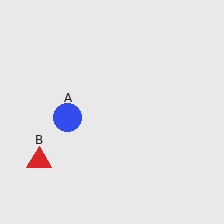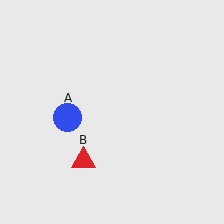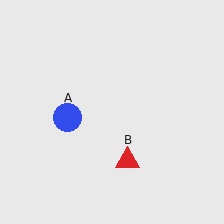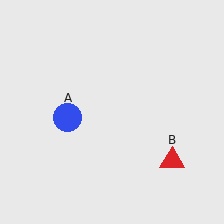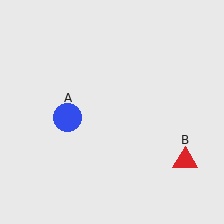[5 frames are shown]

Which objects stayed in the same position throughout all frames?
Blue circle (object A) remained stationary.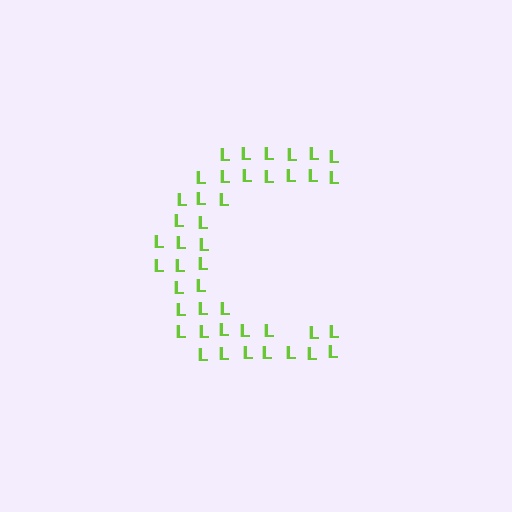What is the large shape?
The large shape is the letter C.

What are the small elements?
The small elements are letter L's.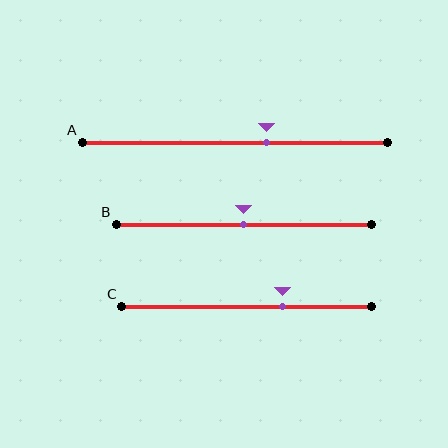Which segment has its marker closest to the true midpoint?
Segment B has its marker closest to the true midpoint.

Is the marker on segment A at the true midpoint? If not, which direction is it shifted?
No, the marker on segment A is shifted to the right by about 10% of the segment length.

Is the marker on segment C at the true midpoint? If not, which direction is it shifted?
No, the marker on segment C is shifted to the right by about 14% of the segment length.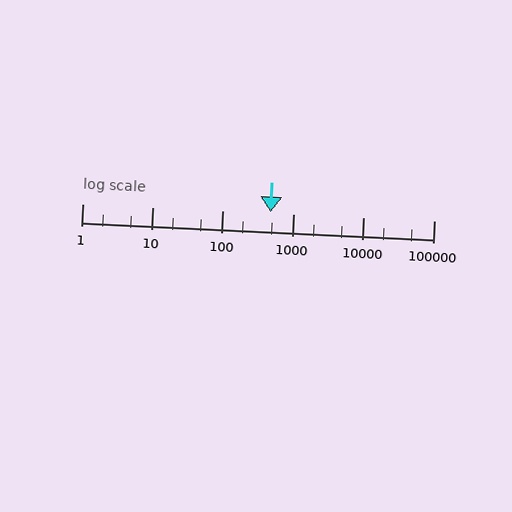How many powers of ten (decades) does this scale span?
The scale spans 5 decades, from 1 to 100000.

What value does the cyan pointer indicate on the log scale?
The pointer indicates approximately 470.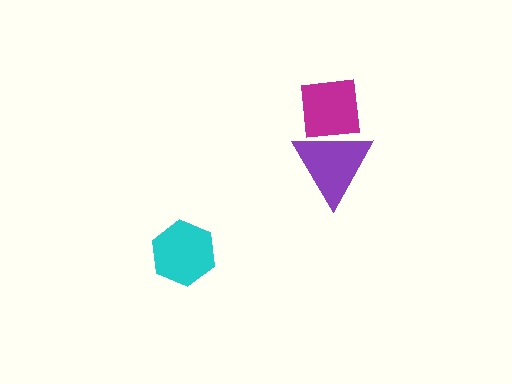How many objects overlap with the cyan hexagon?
0 objects overlap with the cyan hexagon.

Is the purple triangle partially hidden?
No, no other shape covers it.